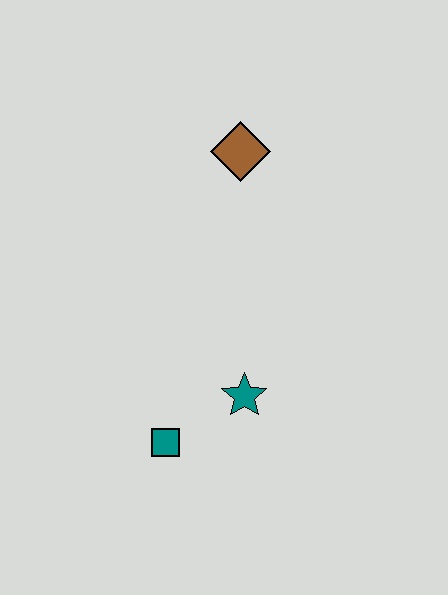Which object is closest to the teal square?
The teal star is closest to the teal square.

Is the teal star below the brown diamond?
Yes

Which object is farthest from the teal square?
The brown diamond is farthest from the teal square.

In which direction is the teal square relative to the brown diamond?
The teal square is below the brown diamond.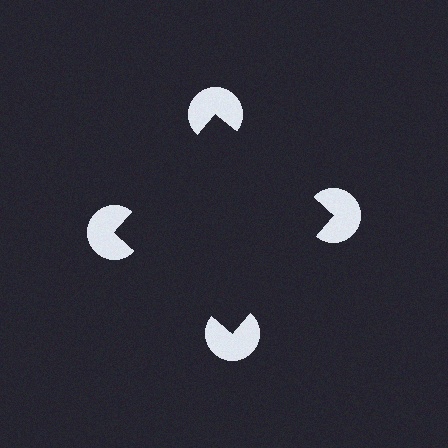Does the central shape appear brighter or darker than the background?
It typically appears slightly darker than the background, even though no actual brightness change is drawn.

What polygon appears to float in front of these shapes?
An illusory square — its edges are inferred from the aligned wedge cuts in the pac-man discs, not physically drawn.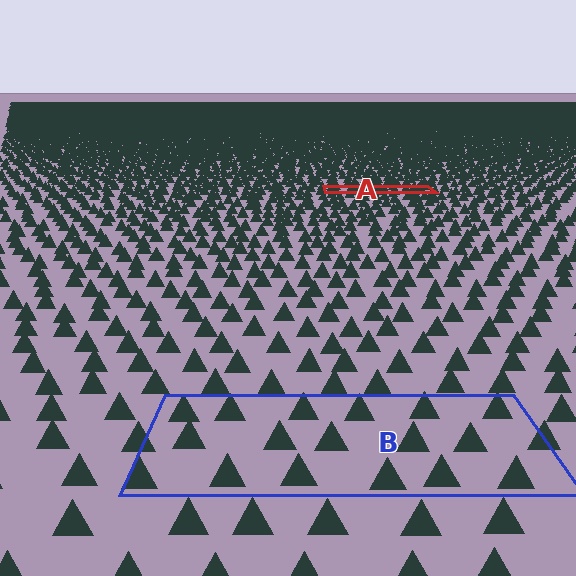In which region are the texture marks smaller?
The texture marks are smaller in region A, because it is farther away.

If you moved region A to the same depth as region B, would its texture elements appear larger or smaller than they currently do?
They would appear larger. At a closer depth, the same texture elements are projected at a bigger on-screen size.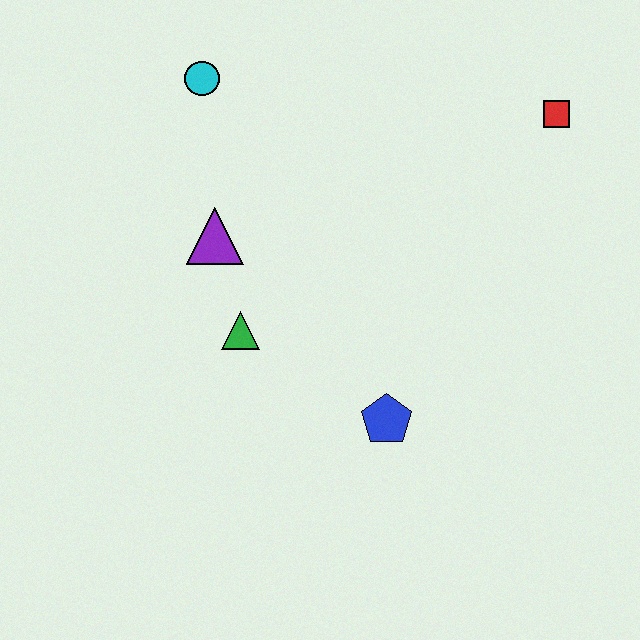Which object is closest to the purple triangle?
The green triangle is closest to the purple triangle.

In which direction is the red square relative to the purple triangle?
The red square is to the right of the purple triangle.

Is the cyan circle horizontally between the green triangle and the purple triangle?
No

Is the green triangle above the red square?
No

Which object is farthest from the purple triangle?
The red square is farthest from the purple triangle.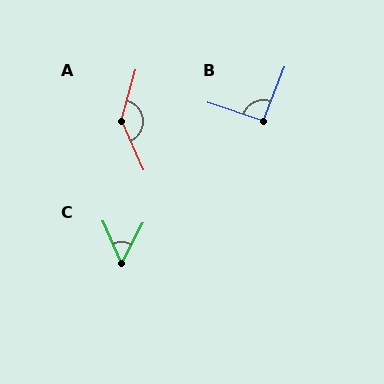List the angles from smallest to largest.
C (51°), B (93°), A (140°).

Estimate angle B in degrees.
Approximately 93 degrees.